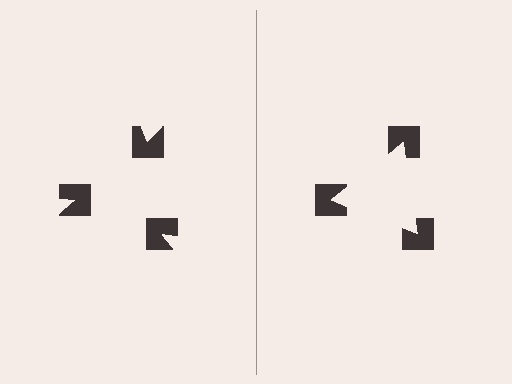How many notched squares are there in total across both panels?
6 — 3 on each side.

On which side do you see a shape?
An illusory triangle appears on the right side. On the left side the wedge cuts are rotated, so no coherent shape forms.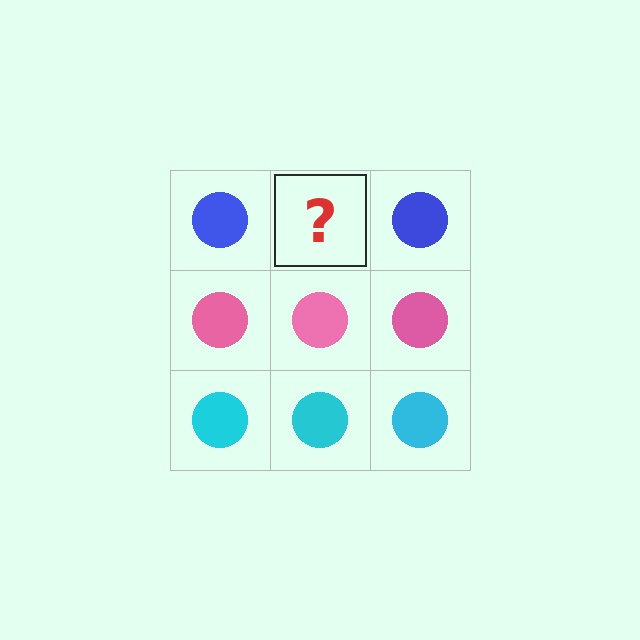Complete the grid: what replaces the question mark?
The question mark should be replaced with a blue circle.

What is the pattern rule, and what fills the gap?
The rule is that each row has a consistent color. The gap should be filled with a blue circle.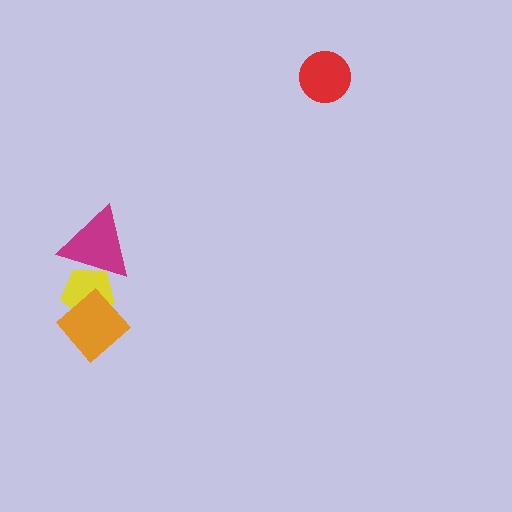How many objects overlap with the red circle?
0 objects overlap with the red circle.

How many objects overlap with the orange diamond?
1 object overlaps with the orange diamond.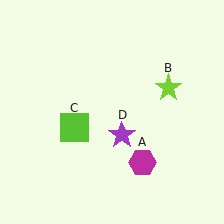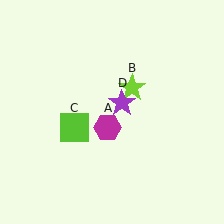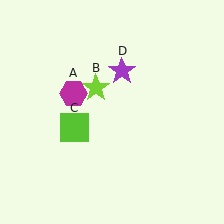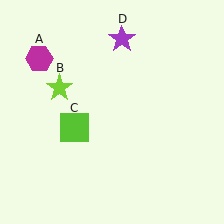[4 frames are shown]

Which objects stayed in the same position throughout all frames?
Lime square (object C) remained stationary.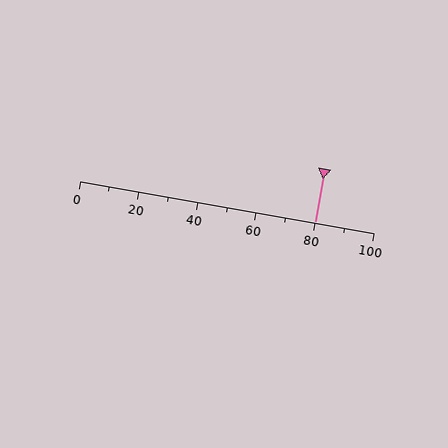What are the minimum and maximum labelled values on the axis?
The axis runs from 0 to 100.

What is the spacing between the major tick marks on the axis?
The major ticks are spaced 20 apart.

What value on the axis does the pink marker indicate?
The marker indicates approximately 80.